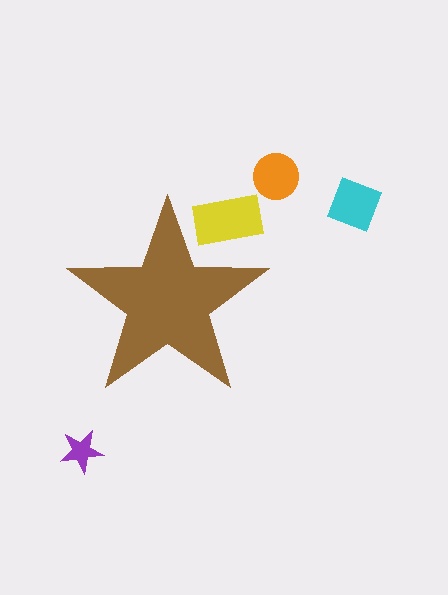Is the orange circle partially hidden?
No, the orange circle is fully visible.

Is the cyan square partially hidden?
No, the cyan square is fully visible.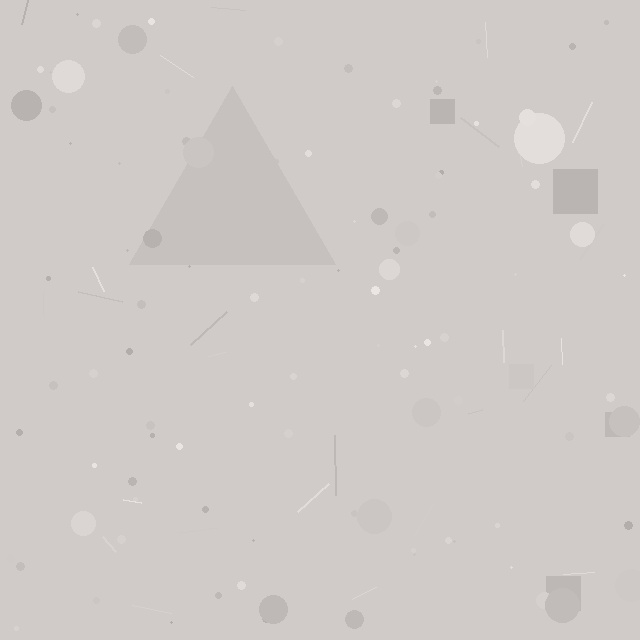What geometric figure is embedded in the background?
A triangle is embedded in the background.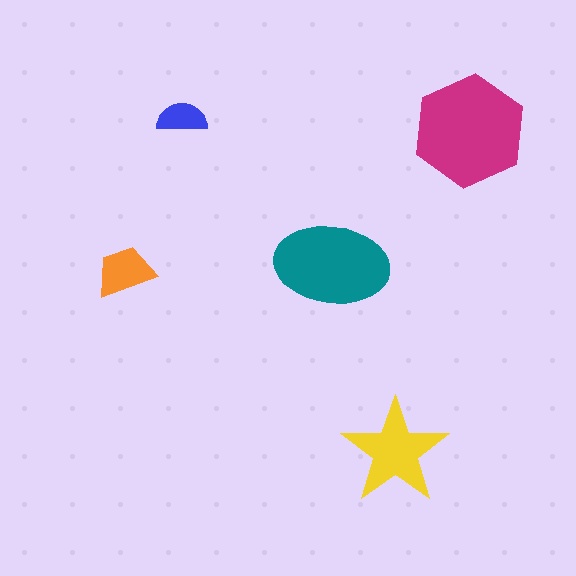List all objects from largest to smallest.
The magenta hexagon, the teal ellipse, the yellow star, the orange trapezoid, the blue semicircle.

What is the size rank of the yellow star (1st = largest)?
3rd.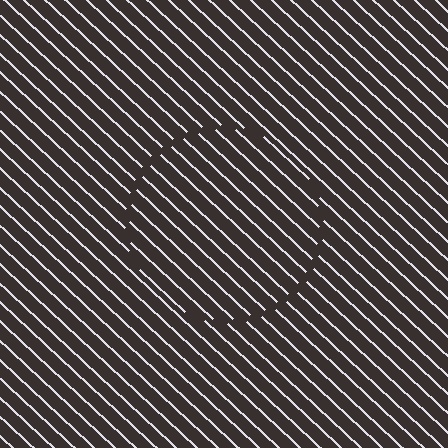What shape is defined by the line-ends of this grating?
An illusory circle. The interior of the shape contains the same grating, shifted by half a period — the contour is defined by the phase discontinuity where line-ends from the inner and outer gratings abut.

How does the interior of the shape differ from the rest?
The interior of the shape contains the same grating, shifted by half a period — the contour is defined by the phase discontinuity where line-ends from the inner and outer gratings abut.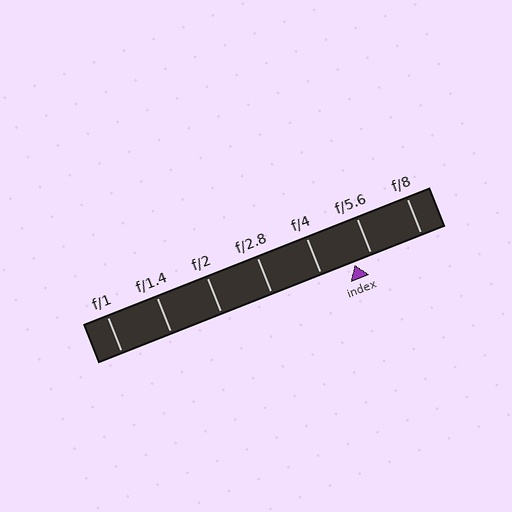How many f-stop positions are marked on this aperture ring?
There are 7 f-stop positions marked.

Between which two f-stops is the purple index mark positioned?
The index mark is between f/4 and f/5.6.